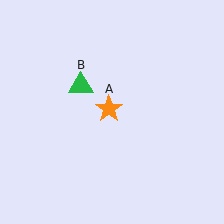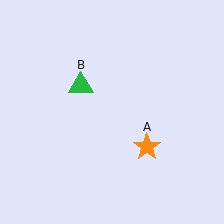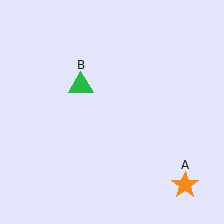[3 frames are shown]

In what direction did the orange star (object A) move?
The orange star (object A) moved down and to the right.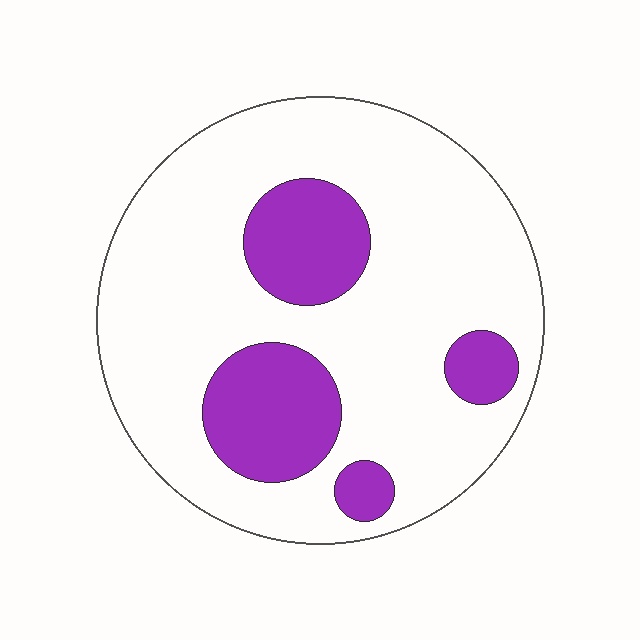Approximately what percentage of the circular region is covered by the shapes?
Approximately 25%.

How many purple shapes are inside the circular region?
4.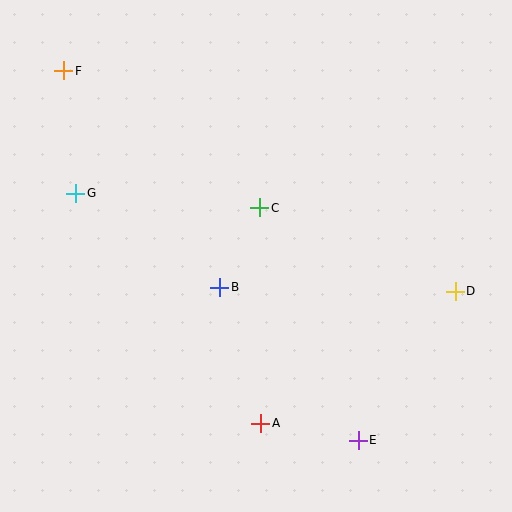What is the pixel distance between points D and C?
The distance between D and C is 212 pixels.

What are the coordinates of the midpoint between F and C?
The midpoint between F and C is at (162, 139).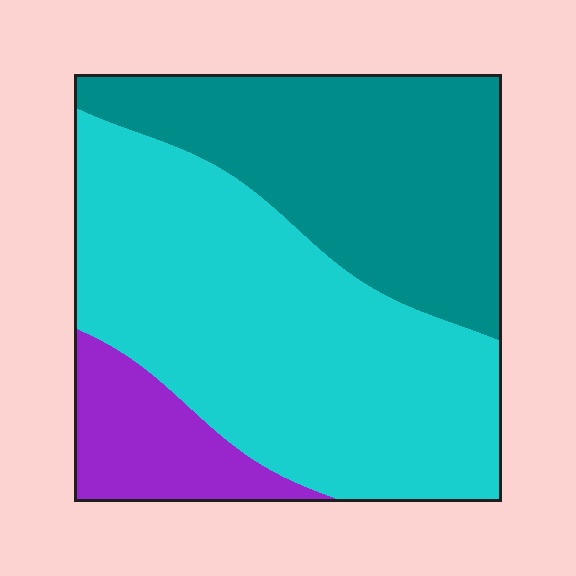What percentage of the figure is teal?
Teal covers 35% of the figure.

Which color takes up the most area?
Cyan, at roughly 55%.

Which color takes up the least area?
Purple, at roughly 10%.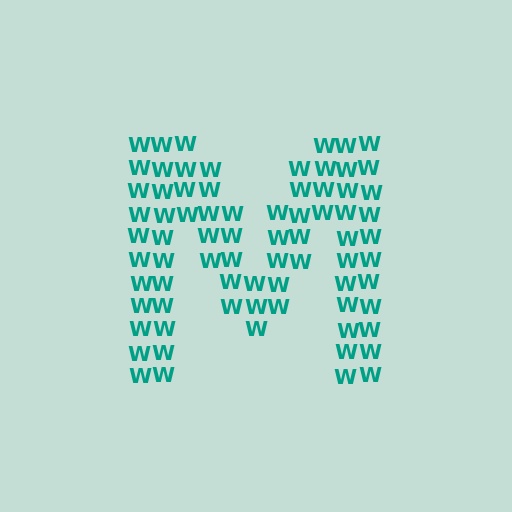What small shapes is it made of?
It is made of small letter W's.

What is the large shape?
The large shape is the letter M.